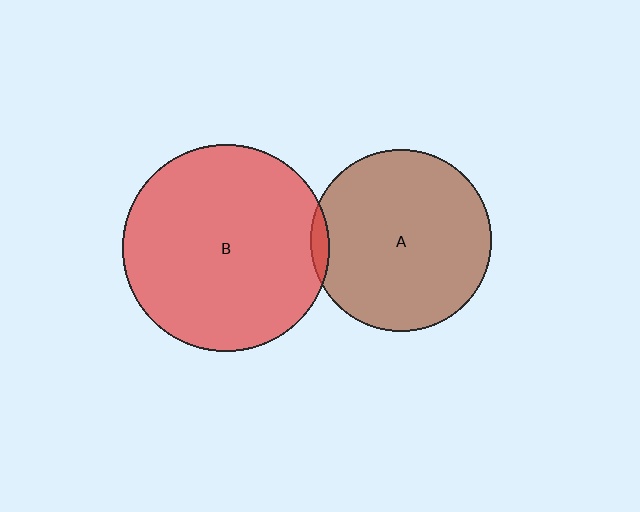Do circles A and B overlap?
Yes.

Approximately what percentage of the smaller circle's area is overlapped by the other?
Approximately 5%.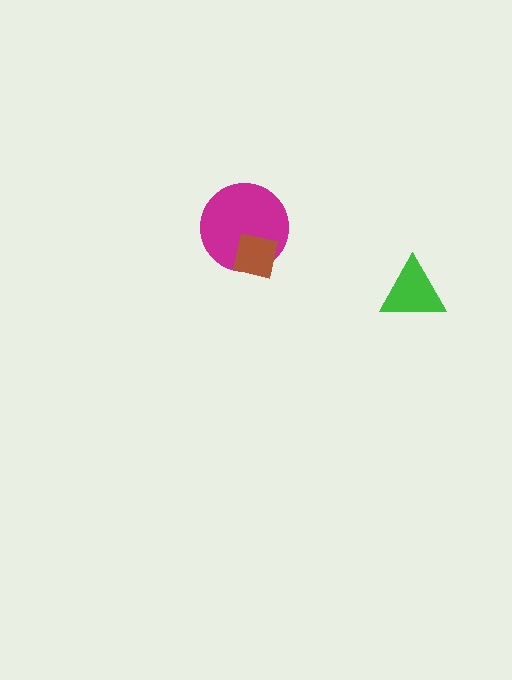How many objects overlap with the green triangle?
0 objects overlap with the green triangle.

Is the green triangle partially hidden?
No, no other shape covers it.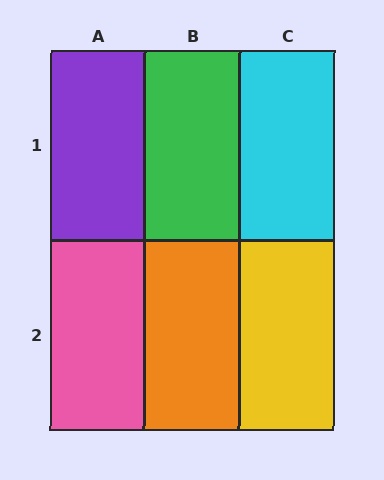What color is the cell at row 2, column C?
Yellow.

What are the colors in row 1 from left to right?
Purple, green, cyan.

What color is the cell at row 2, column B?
Orange.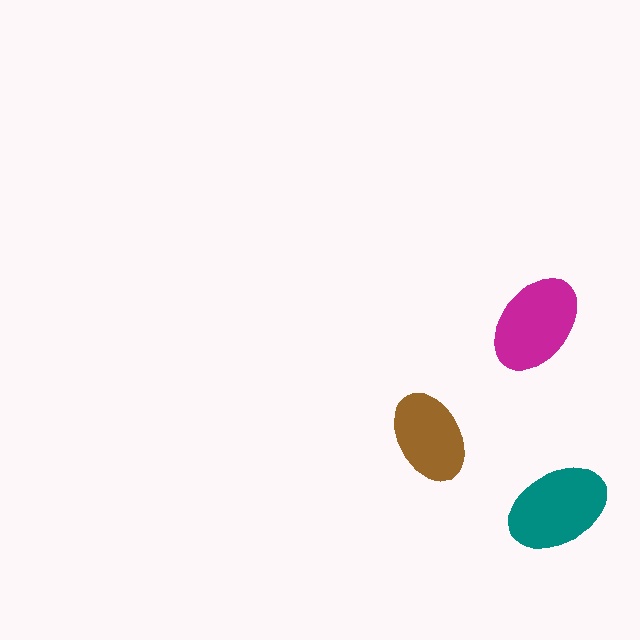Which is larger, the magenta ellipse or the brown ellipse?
The magenta one.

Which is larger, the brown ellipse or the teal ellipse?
The teal one.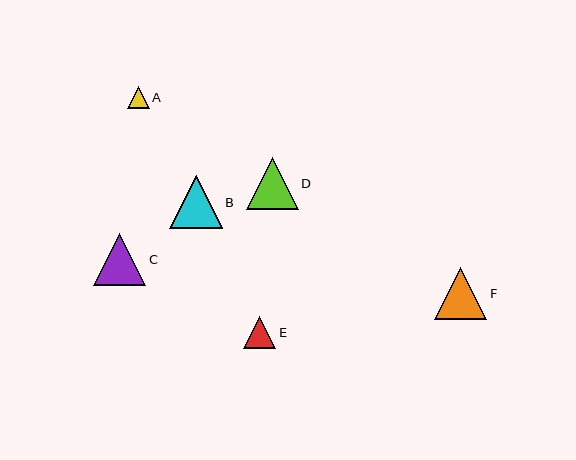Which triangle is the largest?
Triangle B is the largest with a size of approximately 53 pixels.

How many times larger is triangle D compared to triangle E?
Triangle D is approximately 1.6 times the size of triangle E.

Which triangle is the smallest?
Triangle A is the smallest with a size of approximately 22 pixels.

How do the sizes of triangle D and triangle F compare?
Triangle D and triangle F are approximately the same size.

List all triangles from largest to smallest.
From largest to smallest: B, C, D, F, E, A.